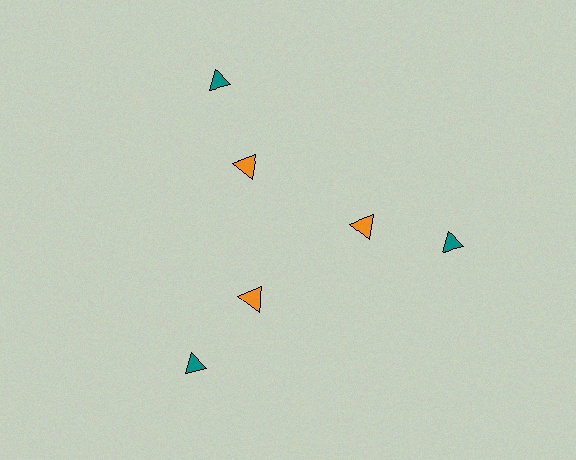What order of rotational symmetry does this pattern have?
This pattern has 3-fold rotational symmetry.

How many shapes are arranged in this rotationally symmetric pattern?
There are 6 shapes, arranged in 3 groups of 2.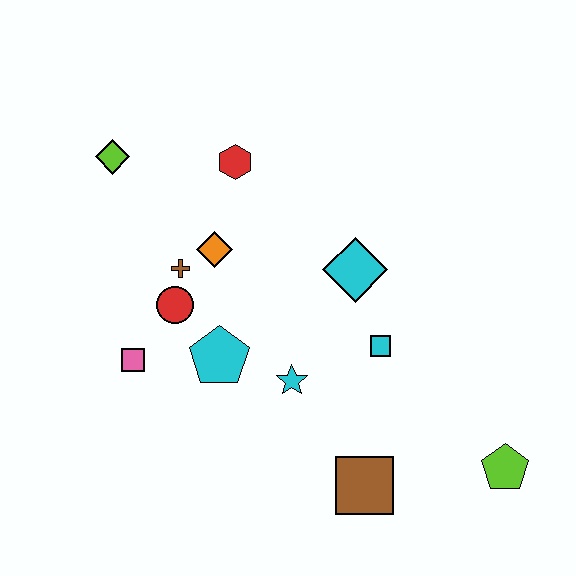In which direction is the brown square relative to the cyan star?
The brown square is below the cyan star.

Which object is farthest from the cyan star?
The lime diamond is farthest from the cyan star.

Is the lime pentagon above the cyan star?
No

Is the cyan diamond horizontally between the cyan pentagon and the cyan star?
No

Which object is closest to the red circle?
The brown cross is closest to the red circle.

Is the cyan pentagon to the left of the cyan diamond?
Yes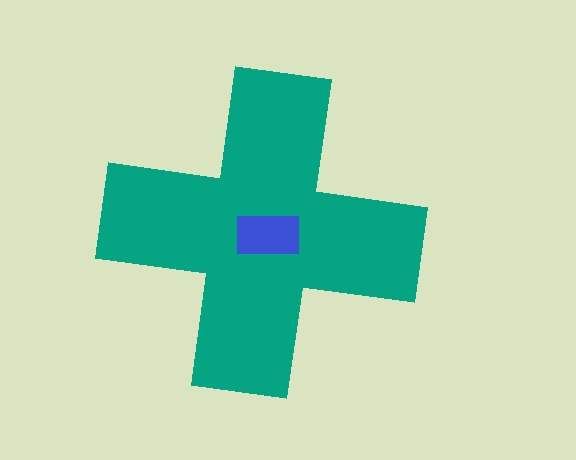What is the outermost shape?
The teal cross.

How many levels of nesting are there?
2.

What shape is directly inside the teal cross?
The blue rectangle.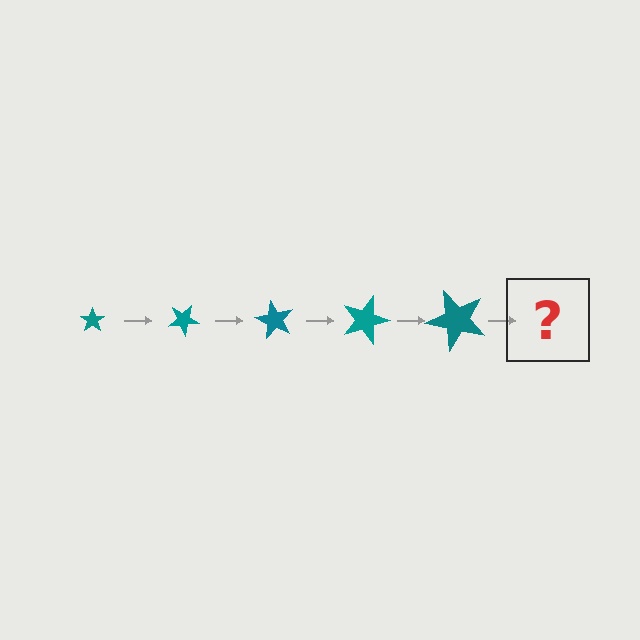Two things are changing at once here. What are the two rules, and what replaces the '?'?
The two rules are that the star grows larger each step and it rotates 30 degrees each step. The '?' should be a star, larger than the previous one and rotated 150 degrees from the start.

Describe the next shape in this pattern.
It should be a star, larger than the previous one and rotated 150 degrees from the start.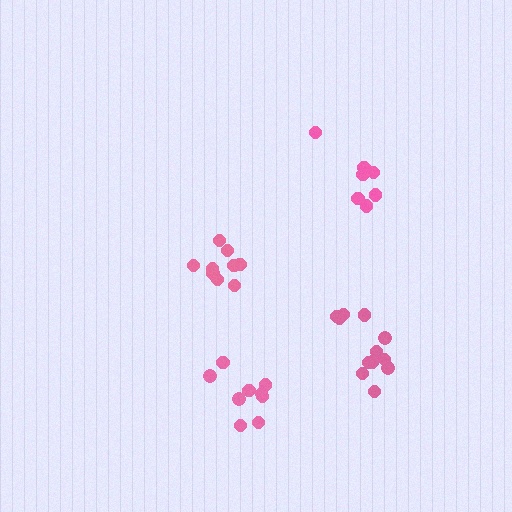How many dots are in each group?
Group 1: 7 dots, Group 2: 10 dots, Group 3: 12 dots, Group 4: 9 dots (38 total).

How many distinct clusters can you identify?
There are 4 distinct clusters.